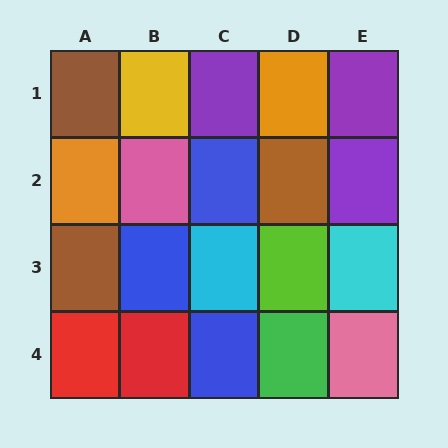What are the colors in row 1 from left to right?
Brown, yellow, purple, orange, purple.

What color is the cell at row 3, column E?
Cyan.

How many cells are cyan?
2 cells are cyan.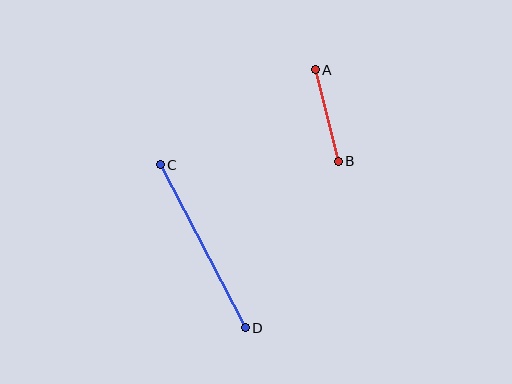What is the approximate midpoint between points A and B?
The midpoint is at approximately (327, 116) pixels.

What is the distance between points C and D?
The distance is approximately 184 pixels.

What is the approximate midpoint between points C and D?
The midpoint is at approximately (203, 246) pixels.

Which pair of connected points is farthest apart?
Points C and D are farthest apart.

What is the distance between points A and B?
The distance is approximately 95 pixels.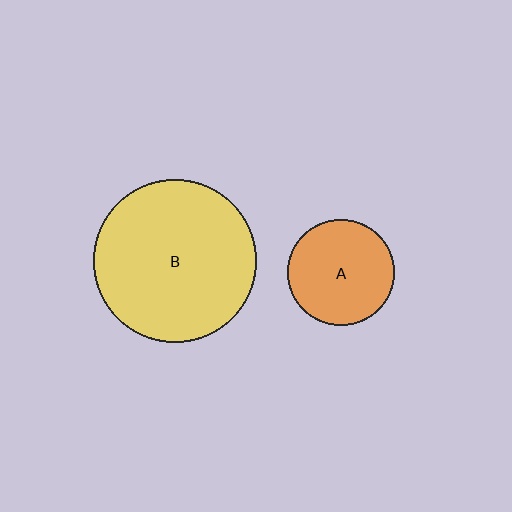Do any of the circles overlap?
No, none of the circles overlap.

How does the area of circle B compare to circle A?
Approximately 2.3 times.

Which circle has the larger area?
Circle B (yellow).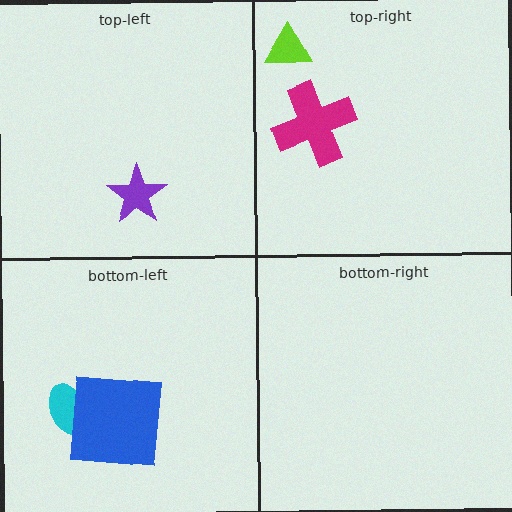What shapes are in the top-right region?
The magenta cross, the lime triangle.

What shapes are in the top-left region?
The purple star.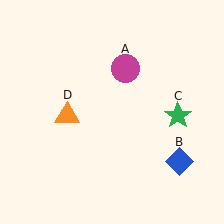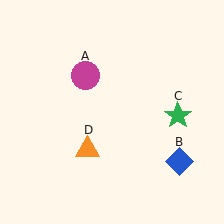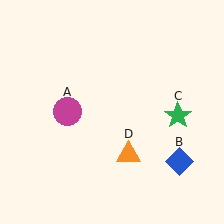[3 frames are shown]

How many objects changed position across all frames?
2 objects changed position: magenta circle (object A), orange triangle (object D).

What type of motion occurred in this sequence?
The magenta circle (object A), orange triangle (object D) rotated counterclockwise around the center of the scene.